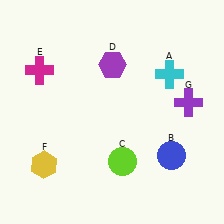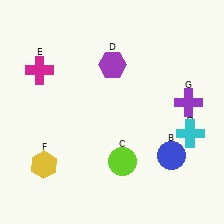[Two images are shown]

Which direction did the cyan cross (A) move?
The cyan cross (A) moved down.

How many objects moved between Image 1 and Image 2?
1 object moved between the two images.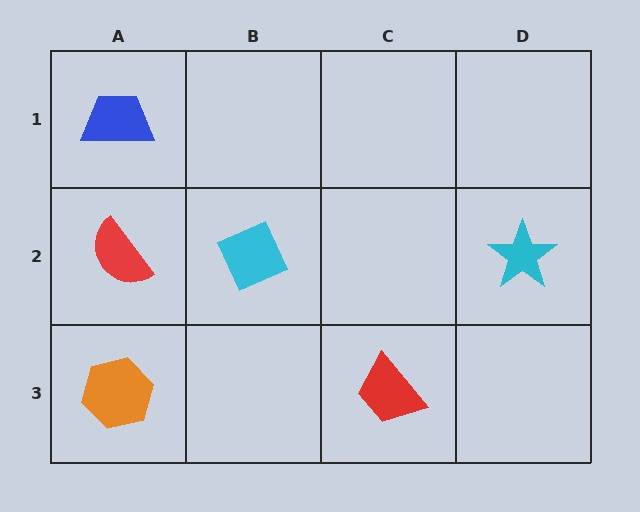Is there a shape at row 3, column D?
No, that cell is empty.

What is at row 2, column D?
A cyan star.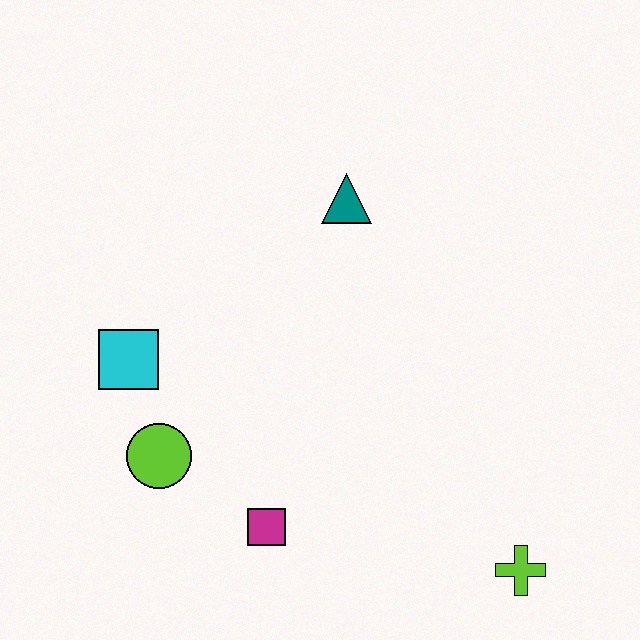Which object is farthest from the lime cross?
The cyan square is farthest from the lime cross.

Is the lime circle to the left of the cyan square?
No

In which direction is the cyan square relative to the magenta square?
The cyan square is above the magenta square.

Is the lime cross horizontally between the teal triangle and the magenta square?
No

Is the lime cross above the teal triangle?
No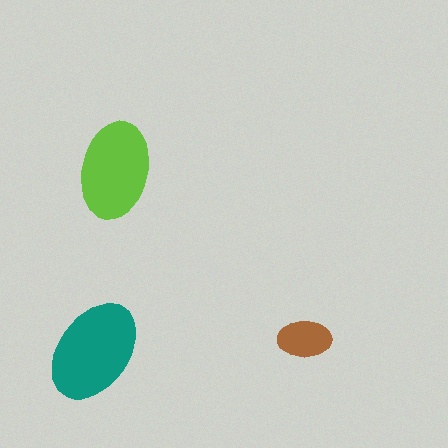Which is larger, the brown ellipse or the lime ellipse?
The lime one.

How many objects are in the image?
There are 3 objects in the image.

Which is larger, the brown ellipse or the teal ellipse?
The teal one.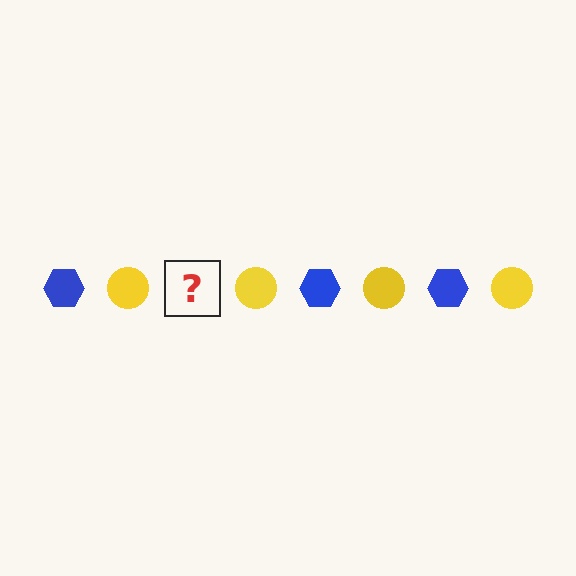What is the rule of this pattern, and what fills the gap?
The rule is that the pattern alternates between blue hexagon and yellow circle. The gap should be filled with a blue hexagon.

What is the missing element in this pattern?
The missing element is a blue hexagon.